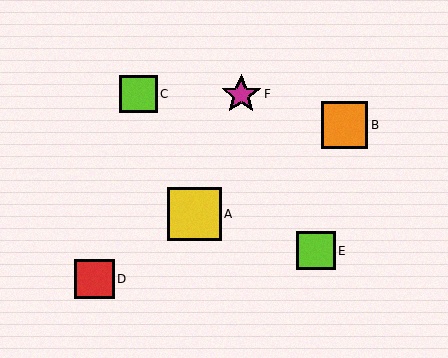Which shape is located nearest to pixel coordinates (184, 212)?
The yellow square (labeled A) at (194, 214) is nearest to that location.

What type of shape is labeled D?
Shape D is a red square.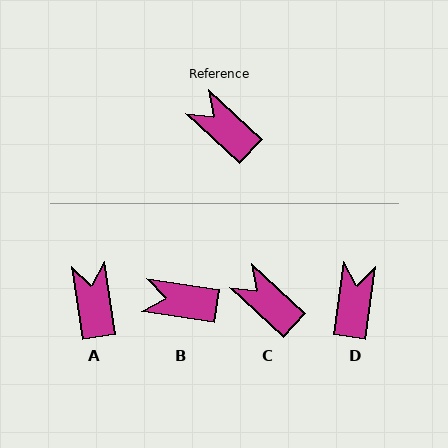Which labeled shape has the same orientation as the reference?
C.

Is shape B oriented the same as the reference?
No, it is off by about 34 degrees.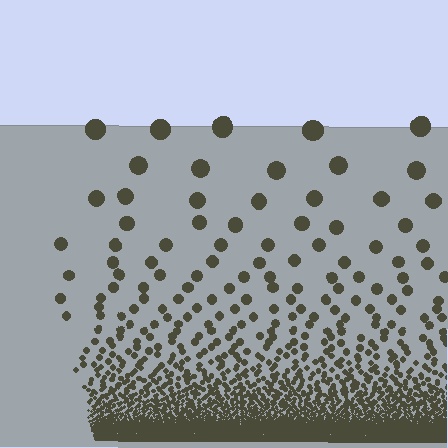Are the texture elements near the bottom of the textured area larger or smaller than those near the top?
Smaller. The gradient is inverted — elements near the bottom are smaller and denser.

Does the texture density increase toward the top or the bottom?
Density increases toward the bottom.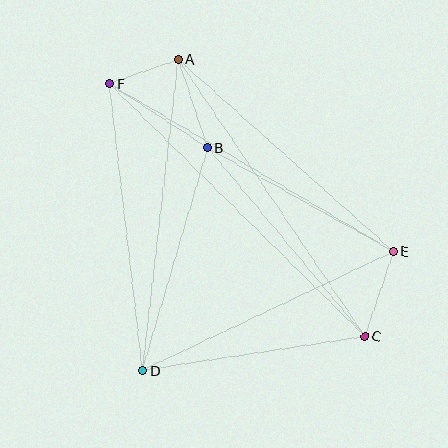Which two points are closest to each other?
Points A and F are closest to each other.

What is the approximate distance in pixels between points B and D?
The distance between B and D is approximately 232 pixels.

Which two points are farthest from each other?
Points C and F are farthest from each other.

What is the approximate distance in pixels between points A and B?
The distance between A and B is approximately 93 pixels.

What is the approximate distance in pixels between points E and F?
The distance between E and F is approximately 330 pixels.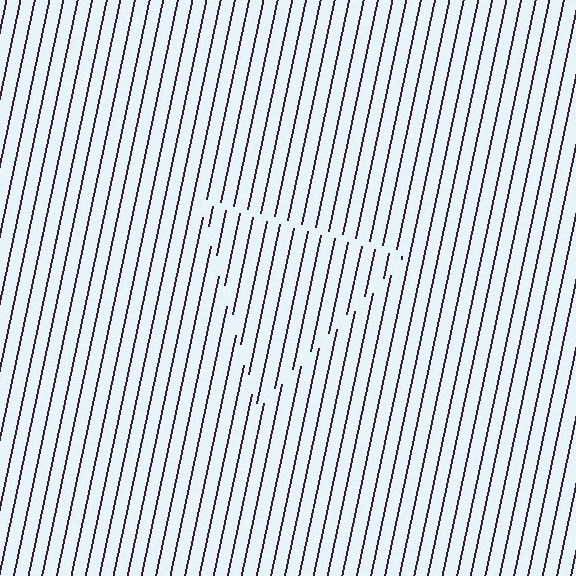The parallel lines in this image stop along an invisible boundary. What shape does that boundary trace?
An illusory triangle. The interior of the shape contains the same grating, shifted by half a period — the contour is defined by the phase discontinuity where line-ends from the inner and outer gratings abut.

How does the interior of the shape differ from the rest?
The interior of the shape contains the same grating, shifted by half a period — the contour is defined by the phase discontinuity where line-ends from the inner and outer gratings abut.